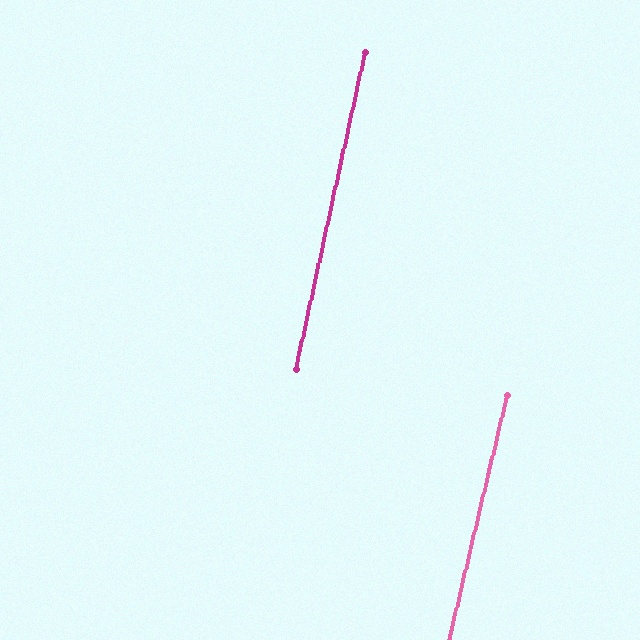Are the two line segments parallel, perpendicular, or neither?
Parallel — their directions differ by only 1.0°.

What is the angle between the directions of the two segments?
Approximately 1 degree.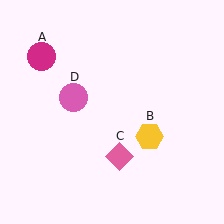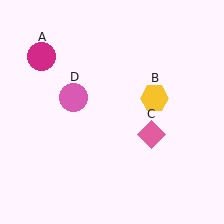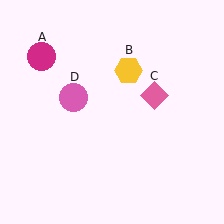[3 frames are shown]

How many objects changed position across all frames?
2 objects changed position: yellow hexagon (object B), pink diamond (object C).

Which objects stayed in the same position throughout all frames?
Magenta circle (object A) and pink circle (object D) remained stationary.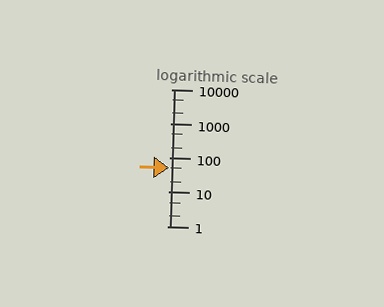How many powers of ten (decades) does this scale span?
The scale spans 4 decades, from 1 to 10000.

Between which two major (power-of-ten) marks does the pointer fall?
The pointer is between 10 and 100.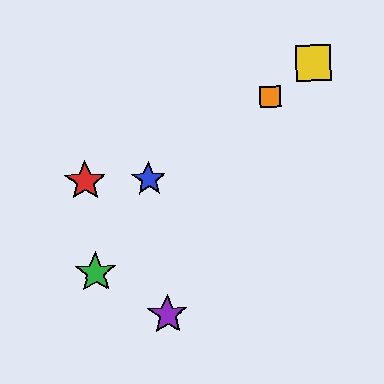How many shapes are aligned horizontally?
2 shapes (the red star, the blue star) are aligned horizontally.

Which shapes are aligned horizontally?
The red star, the blue star are aligned horizontally.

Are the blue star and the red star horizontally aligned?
Yes, both are at y≈179.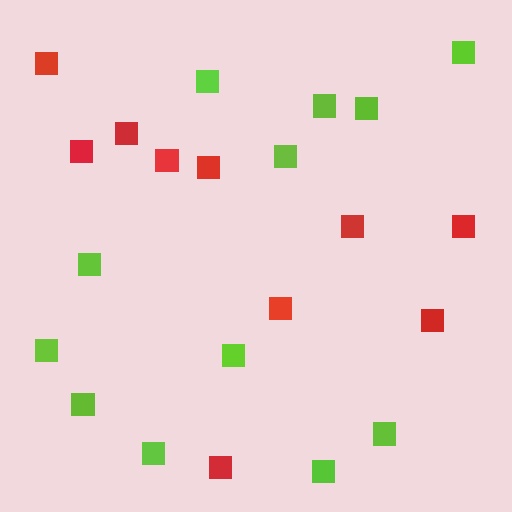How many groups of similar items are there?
There are 2 groups: one group of red squares (10) and one group of lime squares (12).